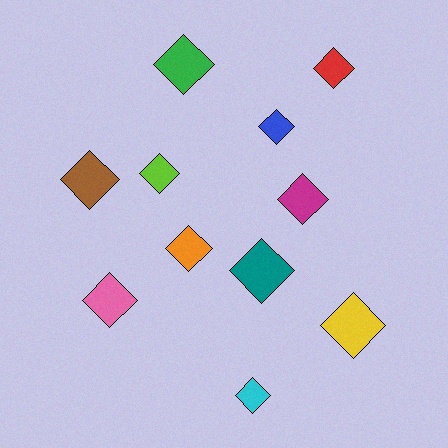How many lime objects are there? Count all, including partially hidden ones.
There is 1 lime object.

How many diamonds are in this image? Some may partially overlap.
There are 11 diamonds.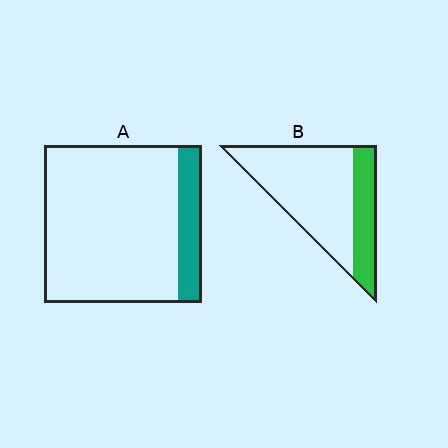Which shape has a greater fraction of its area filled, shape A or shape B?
Shape B.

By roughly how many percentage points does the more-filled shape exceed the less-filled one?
By roughly 15 percentage points (B over A).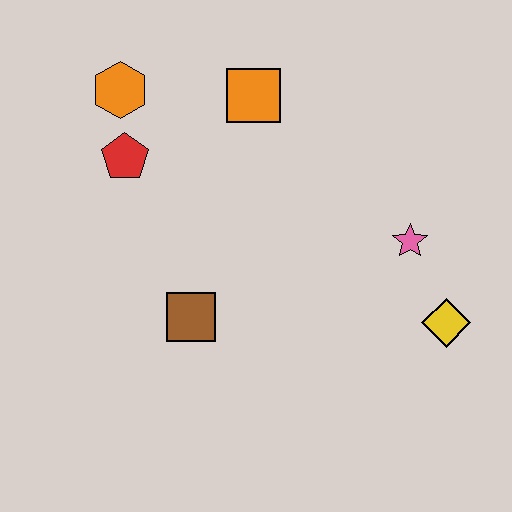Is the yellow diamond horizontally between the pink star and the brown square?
No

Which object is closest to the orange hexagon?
The red pentagon is closest to the orange hexagon.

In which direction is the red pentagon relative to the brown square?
The red pentagon is above the brown square.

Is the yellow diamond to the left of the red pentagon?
No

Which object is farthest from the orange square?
The yellow diamond is farthest from the orange square.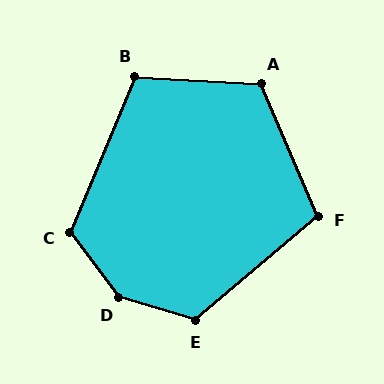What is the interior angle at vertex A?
Approximately 116 degrees (obtuse).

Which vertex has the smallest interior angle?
F, at approximately 107 degrees.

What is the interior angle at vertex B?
Approximately 110 degrees (obtuse).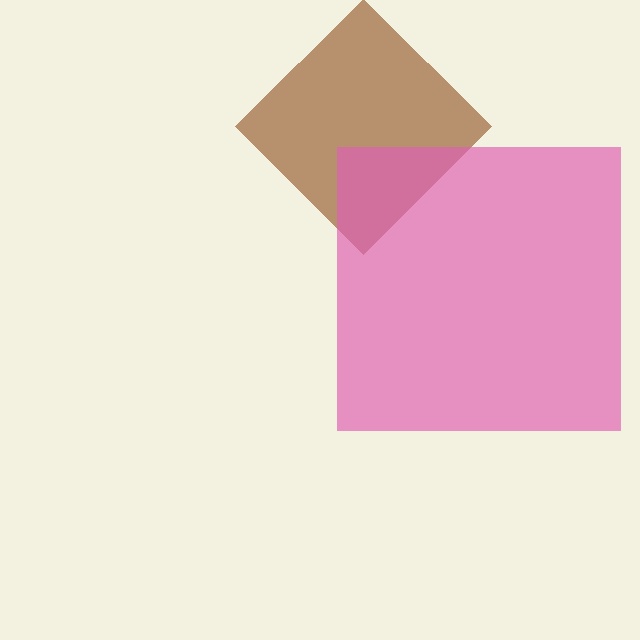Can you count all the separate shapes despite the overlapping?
Yes, there are 2 separate shapes.